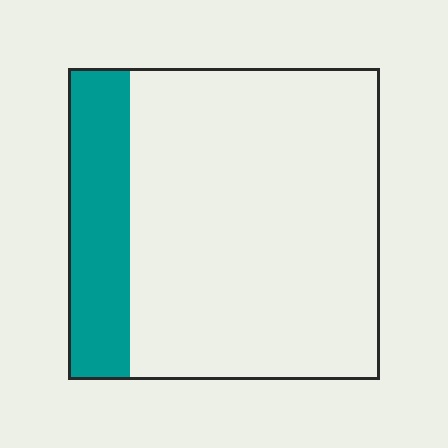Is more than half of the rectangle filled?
No.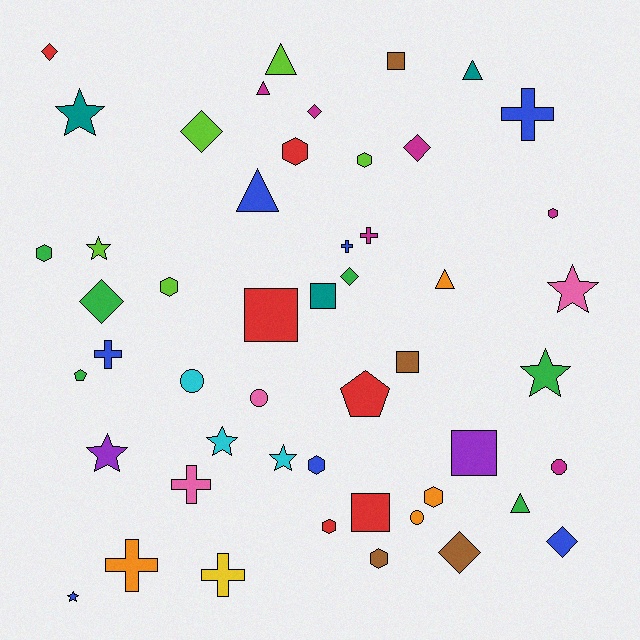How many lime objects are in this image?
There are 5 lime objects.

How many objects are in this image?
There are 50 objects.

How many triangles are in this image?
There are 6 triangles.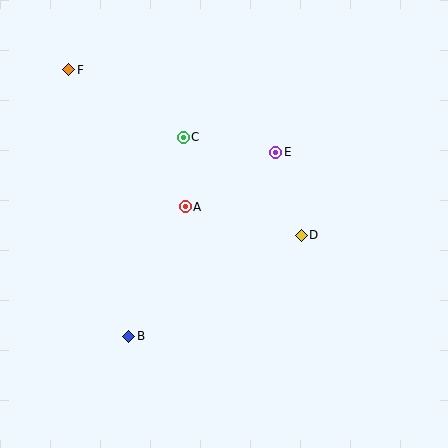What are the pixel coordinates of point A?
Point A is at (185, 207).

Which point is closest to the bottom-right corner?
Point D is closest to the bottom-right corner.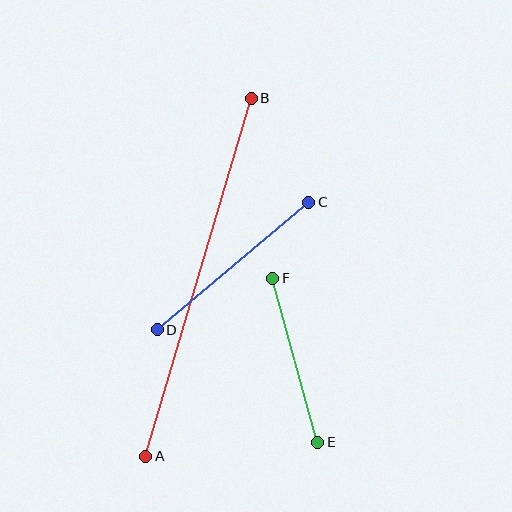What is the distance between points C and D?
The distance is approximately 198 pixels.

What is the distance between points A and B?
The distance is approximately 373 pixels.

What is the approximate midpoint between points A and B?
The midpoint is at approximately (199, 277) pixels.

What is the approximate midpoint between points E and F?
The midpoint is at approximately (295, 360) pixels.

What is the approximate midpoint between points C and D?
The midpoint is at approximately (233, 266) pixels.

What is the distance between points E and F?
The distance is approximately 170 pixels.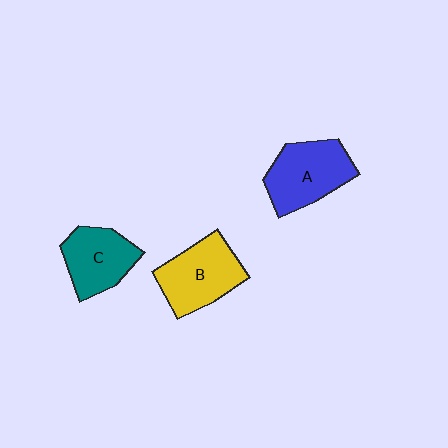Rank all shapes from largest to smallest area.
From largest to smallest: B (yellow), A (blue), C (teal).